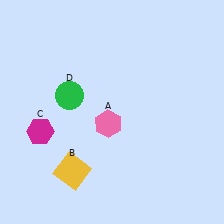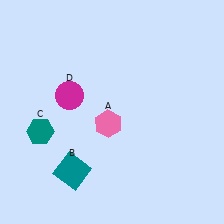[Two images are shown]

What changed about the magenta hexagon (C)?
In Image 1, C is magenta. In Image 2, it changed to teal.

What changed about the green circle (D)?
In Image 1, D is green. In Image 2, it changed to magenta.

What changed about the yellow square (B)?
In Image 1, B is yellow. In Image 2, it changed to teal.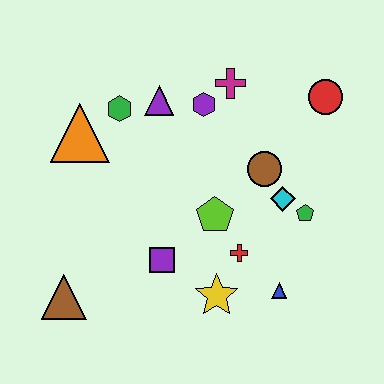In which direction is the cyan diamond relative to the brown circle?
The cyan diamond is below the brown circle.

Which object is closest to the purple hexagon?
The magenta cross is closest to the purple hexagon.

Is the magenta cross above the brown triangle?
Yes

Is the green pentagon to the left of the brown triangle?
No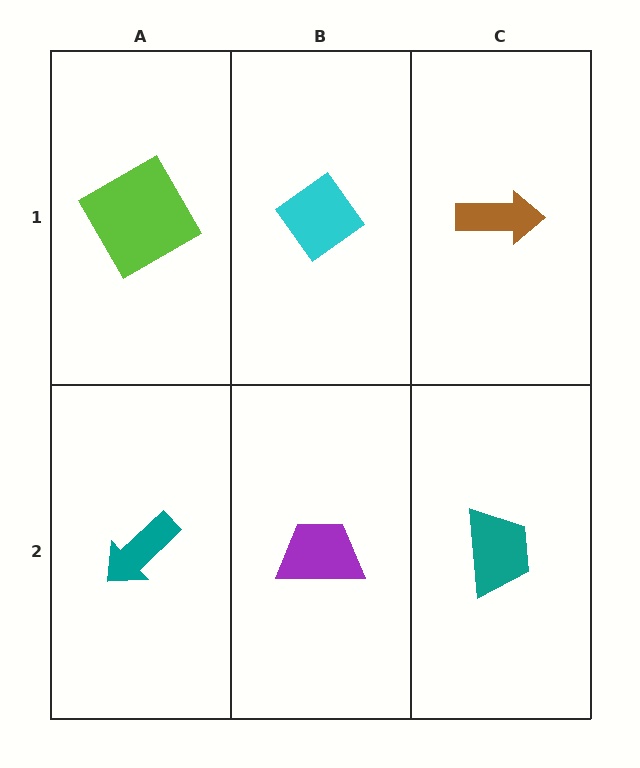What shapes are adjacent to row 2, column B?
A cyan diamond (row 1, column B), a teal arrow (row 2, column A), a teal trapezoid (row 2, column C).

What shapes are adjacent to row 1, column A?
A teal arrow (row 2, column A), a cyan diamond (row 1, column B).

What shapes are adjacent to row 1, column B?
A purple trapezoid (row 2, column B), a lime square (row 1, column A), a brown arrow (row 1, column C).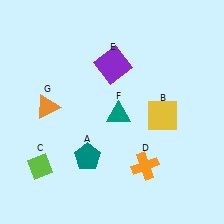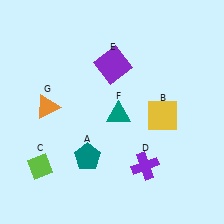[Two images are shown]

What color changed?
The cross (D) changed from orange in Image 1 to purple in Image 2.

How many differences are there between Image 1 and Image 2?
There is 1 difference between the two images.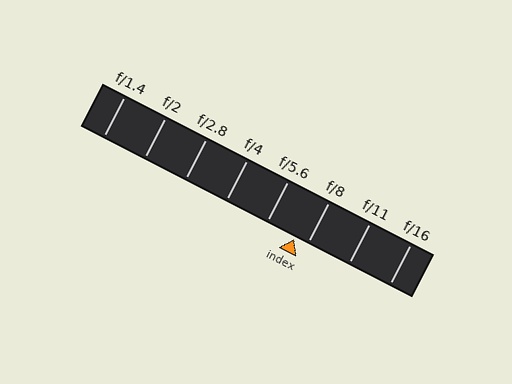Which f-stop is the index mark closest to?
The index mark is closest to f/8.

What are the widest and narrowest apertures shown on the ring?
The widest aperture shown is f/1.4 and the narrowest is f/16.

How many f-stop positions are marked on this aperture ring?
There are 8 f-stop positions marked.